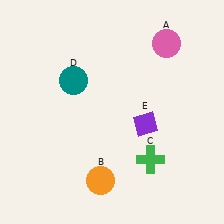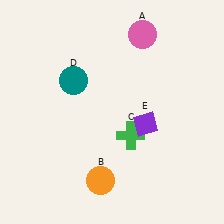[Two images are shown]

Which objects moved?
The objects that moved are: the pink circle (A), the green cross (C).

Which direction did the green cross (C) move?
The green cross (C) moved up.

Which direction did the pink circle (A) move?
The pink circle (A) moved left.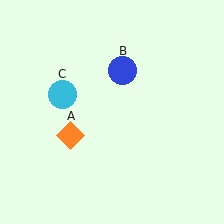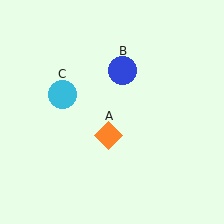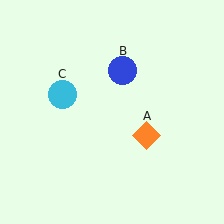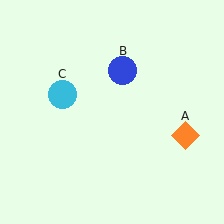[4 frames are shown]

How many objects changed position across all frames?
1 object changed position: orange diamond (object A).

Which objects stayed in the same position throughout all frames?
Blue circle (object B) and cyan circle (object C) remained stationary.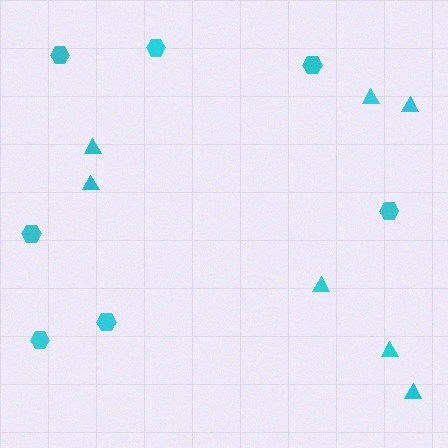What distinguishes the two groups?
There are 2 groups: one group of hexagons (7) and one group of triangles (7).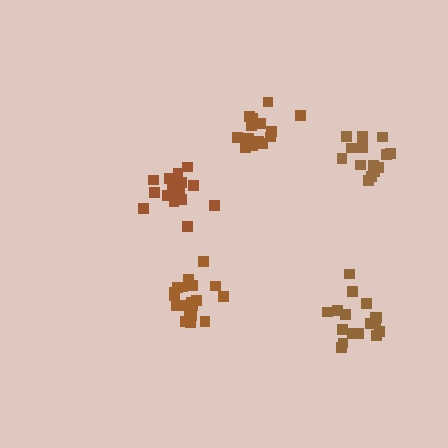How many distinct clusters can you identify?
There are 5 distinct clusters.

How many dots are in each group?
Group 1: 19 dots, Group 2: 15 dots, Group 3: 17 dots, Group 4: 14 dots, Group 5: 16 dots (81 total).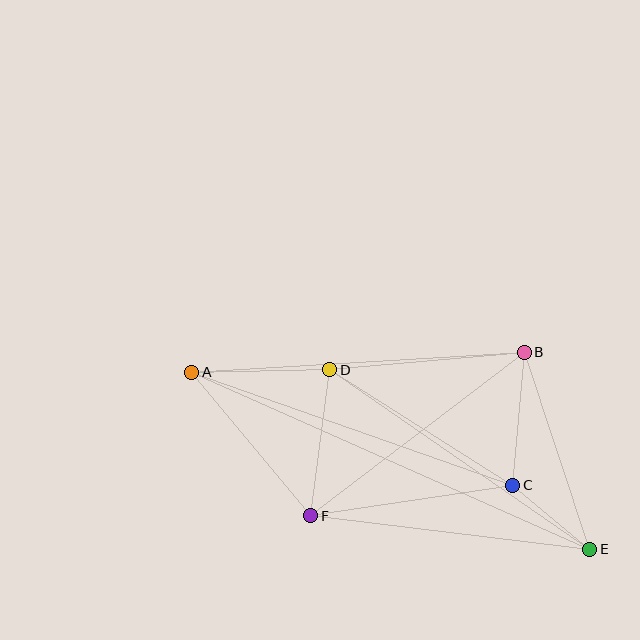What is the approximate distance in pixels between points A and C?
The distance between A and C is approximately 340 pixels.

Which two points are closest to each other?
Points C and E are closest to each other.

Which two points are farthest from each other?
Points A and E are farthest from each other.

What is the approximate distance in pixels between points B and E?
The distance between B and E is approximately 207 pixels.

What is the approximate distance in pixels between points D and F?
The distance between D and F is approximately 148 pixels.